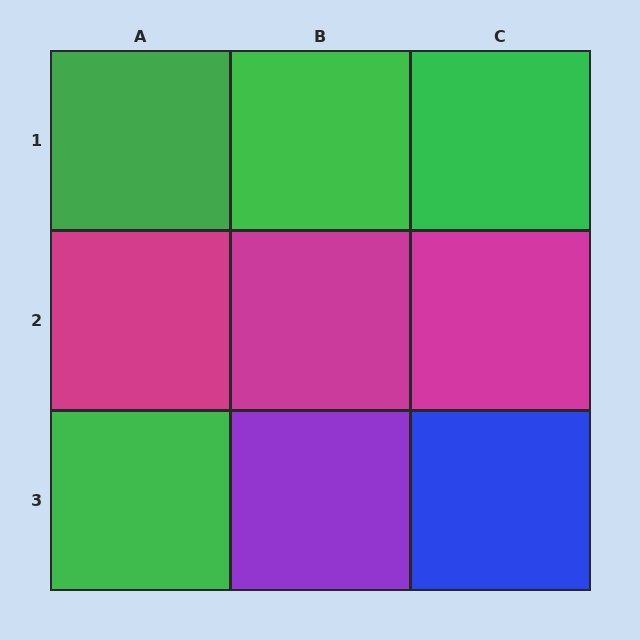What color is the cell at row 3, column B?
Purple.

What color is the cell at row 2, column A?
Magenta.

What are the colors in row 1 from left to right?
Green, green, green.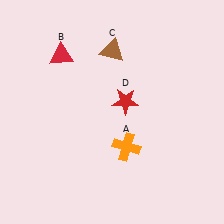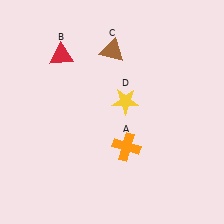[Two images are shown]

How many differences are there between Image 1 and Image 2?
There is 1 difference between the two images.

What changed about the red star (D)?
In Image 1, D is red. In Image 2, it changed to yellow.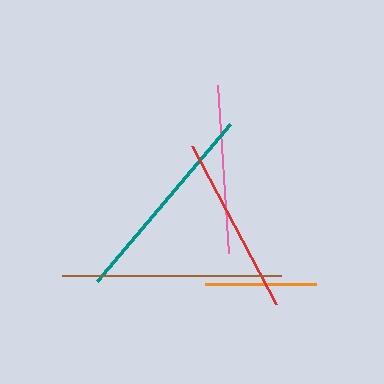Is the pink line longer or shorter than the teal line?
The teal line is longer than the pink line.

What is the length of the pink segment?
The pink segment is approximately 168 pixels long.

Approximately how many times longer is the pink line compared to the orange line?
The pink line is approximately 1.5 times the length of the orange line.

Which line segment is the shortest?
The orange line is the shortest at approximately 111 pixels.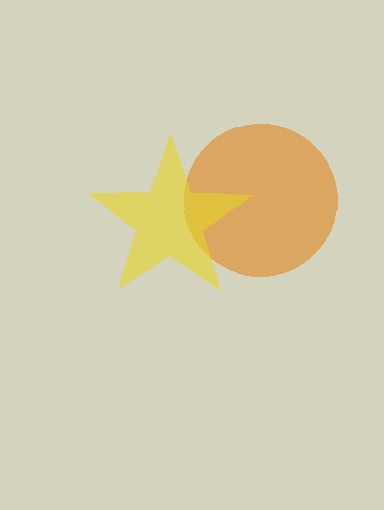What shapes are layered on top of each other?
The layered shapes are: an orange circle, a yellow star.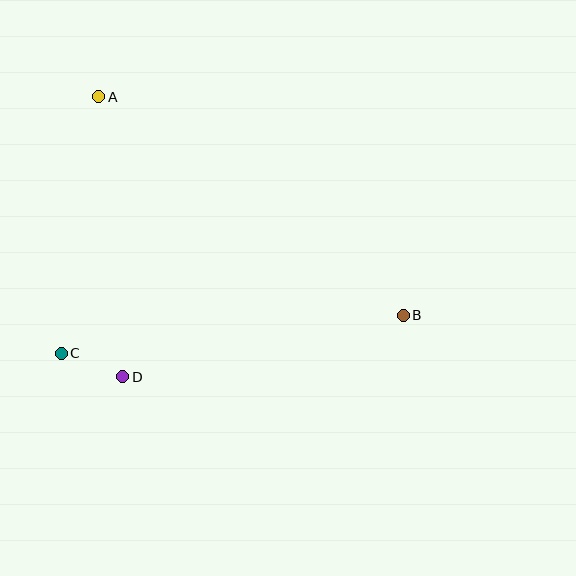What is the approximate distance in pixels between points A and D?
The distance between A and D is approximately 281 pixels.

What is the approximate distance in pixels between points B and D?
The distance between B and D is approximately 287 pixels.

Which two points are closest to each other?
Points C and D are closest to each other.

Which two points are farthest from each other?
Points A and B are farthest from each other.